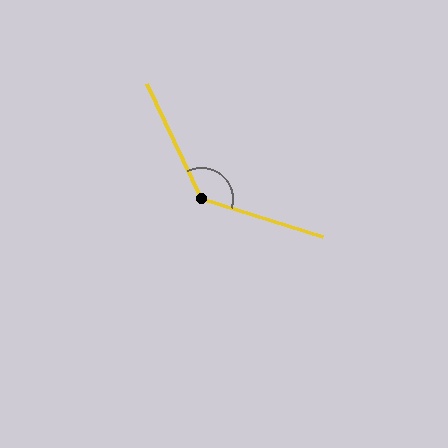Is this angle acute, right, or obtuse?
It is obtuse.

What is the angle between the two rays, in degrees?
Approximately 133 degrees.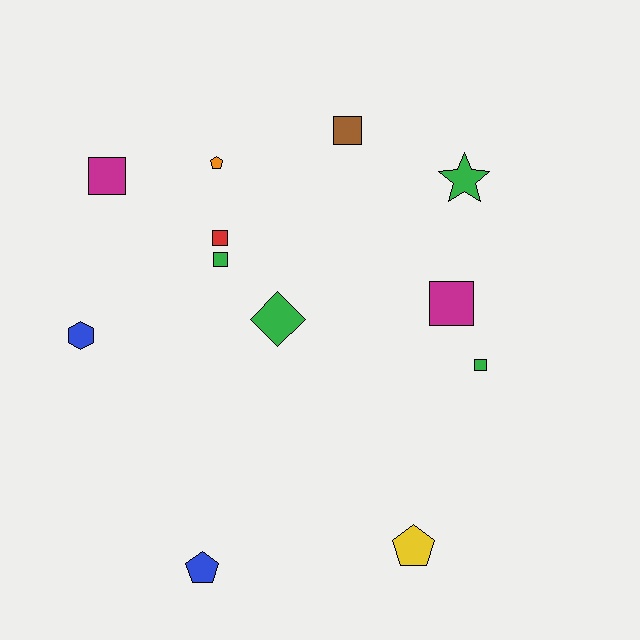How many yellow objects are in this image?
There is 1 yellow object.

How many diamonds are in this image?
There is 1 diamond.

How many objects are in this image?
There are 12 objects.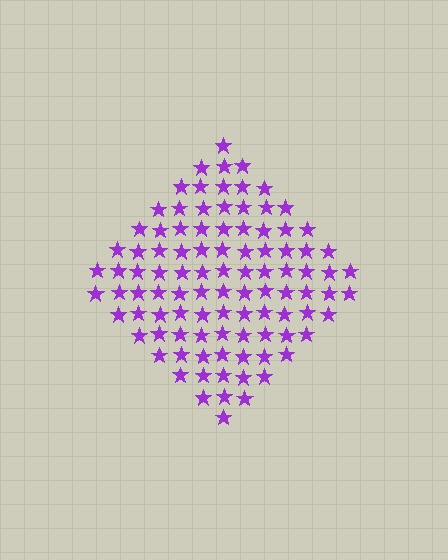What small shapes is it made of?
It is made of small stars.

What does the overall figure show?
The overall figure shows a diamond.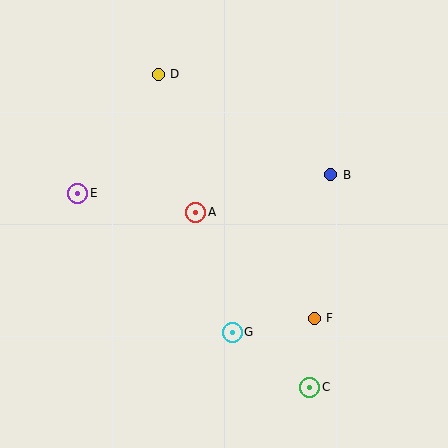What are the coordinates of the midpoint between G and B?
The midpoint between G and B is at (281, 254).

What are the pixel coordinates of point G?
Point G is at (232, 332).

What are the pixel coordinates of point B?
Point B is at (331, 175).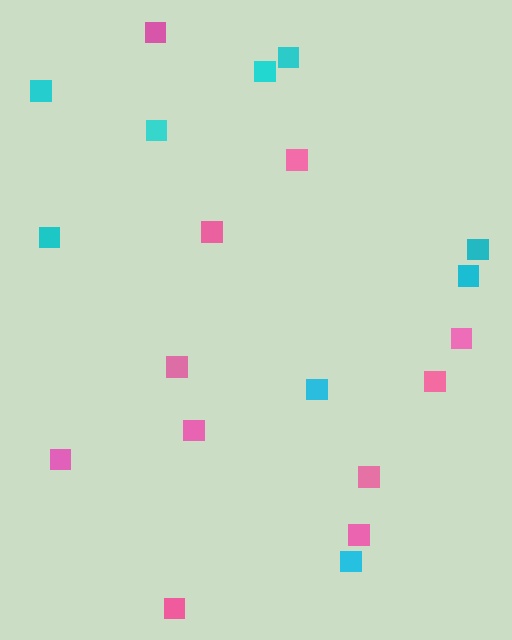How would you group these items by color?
There are 2 groups: one group of cyan squares (9) and one group of pink squares (11).